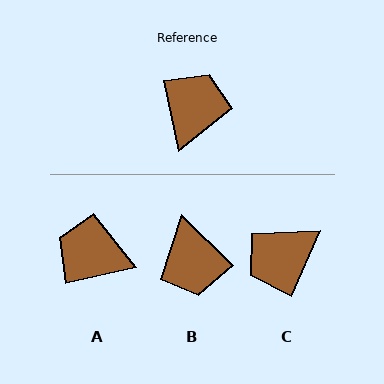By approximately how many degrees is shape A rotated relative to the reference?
Approximately 90 degrees counter-clockwise.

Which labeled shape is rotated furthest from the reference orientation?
B, about 147 degrees away.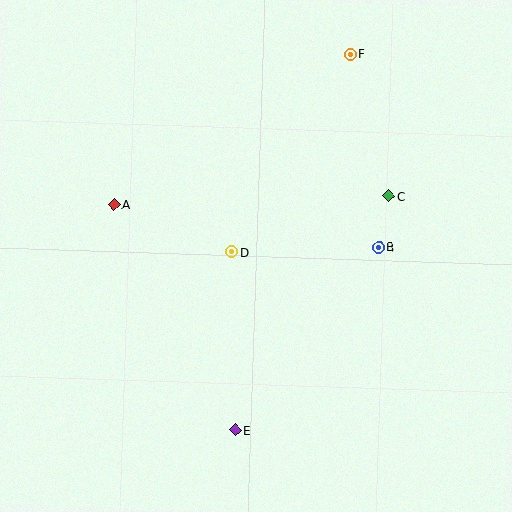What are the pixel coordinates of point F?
Point F is at (350, 54).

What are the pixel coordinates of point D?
Point D is at (232, 252).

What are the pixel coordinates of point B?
Point B is at (379, 247).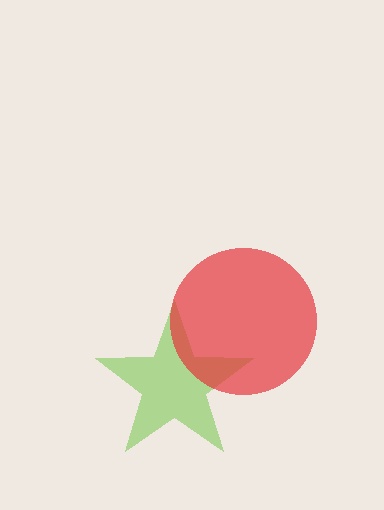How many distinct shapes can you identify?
There are 2 distinct shapes: a lime star, a red circle.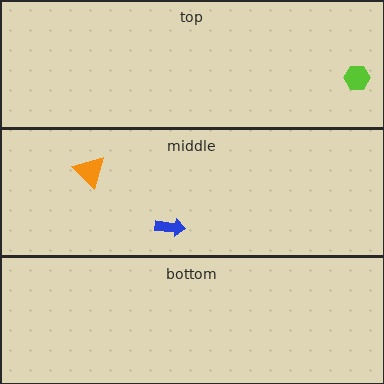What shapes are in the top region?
The lime hexagon.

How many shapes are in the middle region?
2.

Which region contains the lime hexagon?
The top region.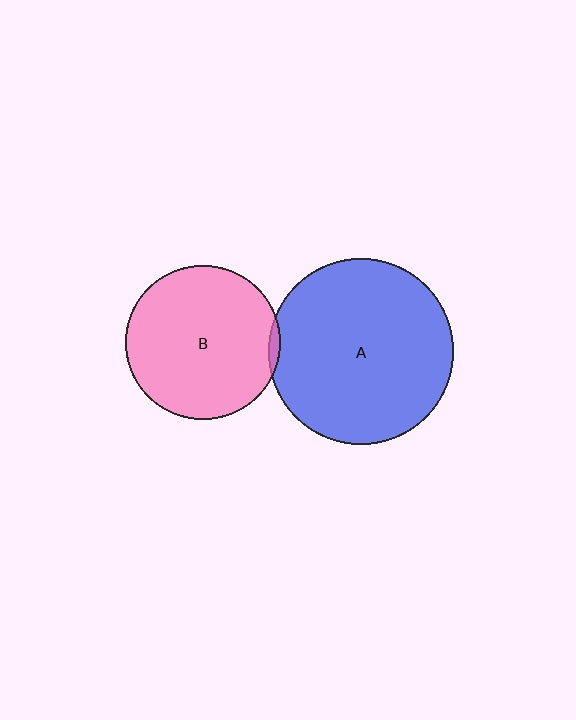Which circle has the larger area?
Circle A (blue).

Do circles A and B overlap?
Yes.